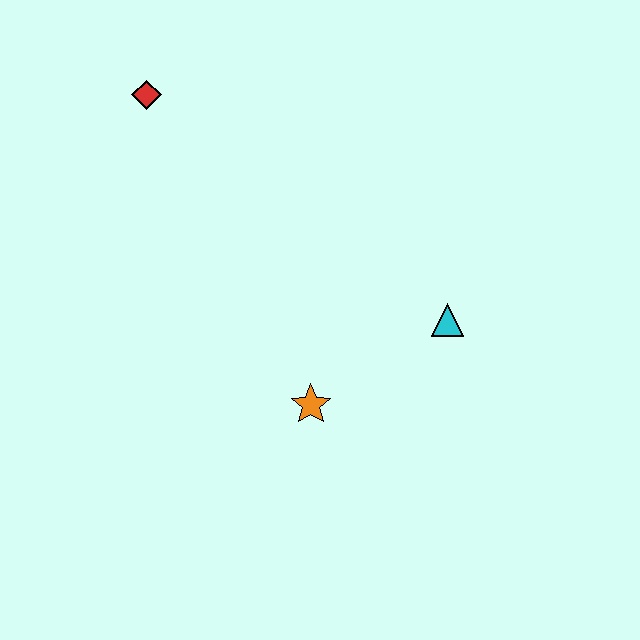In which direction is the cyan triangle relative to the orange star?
The cyan triangle is to the right of the orange star.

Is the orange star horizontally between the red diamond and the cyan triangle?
Yes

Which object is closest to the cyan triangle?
The orange star is closest to the cyan triangle.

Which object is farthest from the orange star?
The red diamond is farthest from the orange star.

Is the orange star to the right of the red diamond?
Yes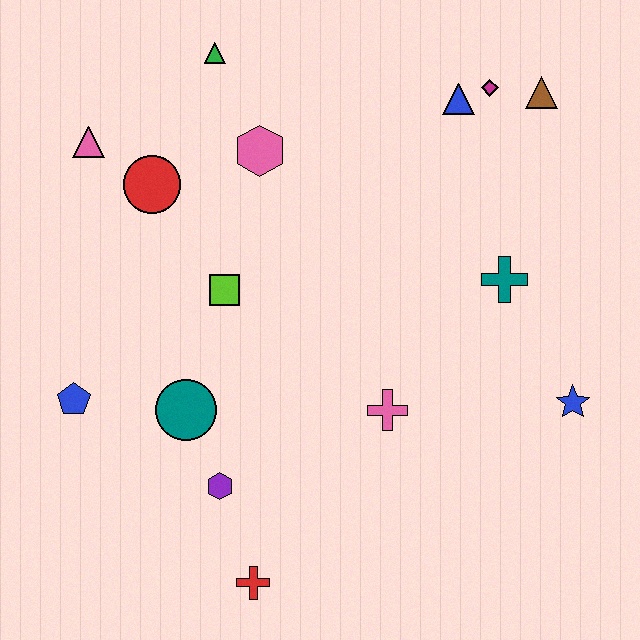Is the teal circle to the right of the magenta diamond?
No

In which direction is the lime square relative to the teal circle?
The lime square is above the teal circle.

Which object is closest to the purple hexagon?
The teal circle is closest to the purple hexagon.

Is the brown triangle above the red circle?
Yes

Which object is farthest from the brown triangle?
The red cross is farthest from the brown triangle.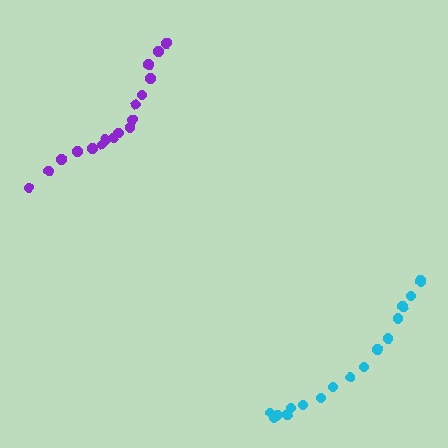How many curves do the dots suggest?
There are 2 distinct paths.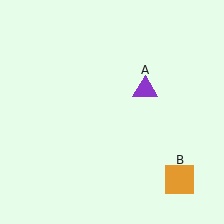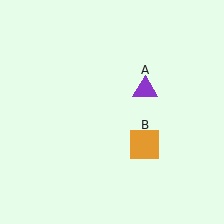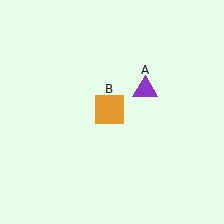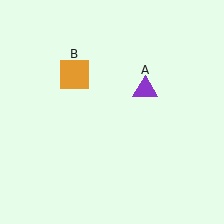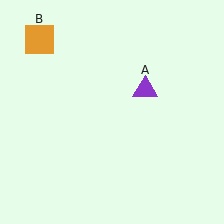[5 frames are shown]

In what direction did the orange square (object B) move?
The orange square (object B) moved up and to the left.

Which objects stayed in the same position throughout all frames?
Purple triangle (object A) remained stationary.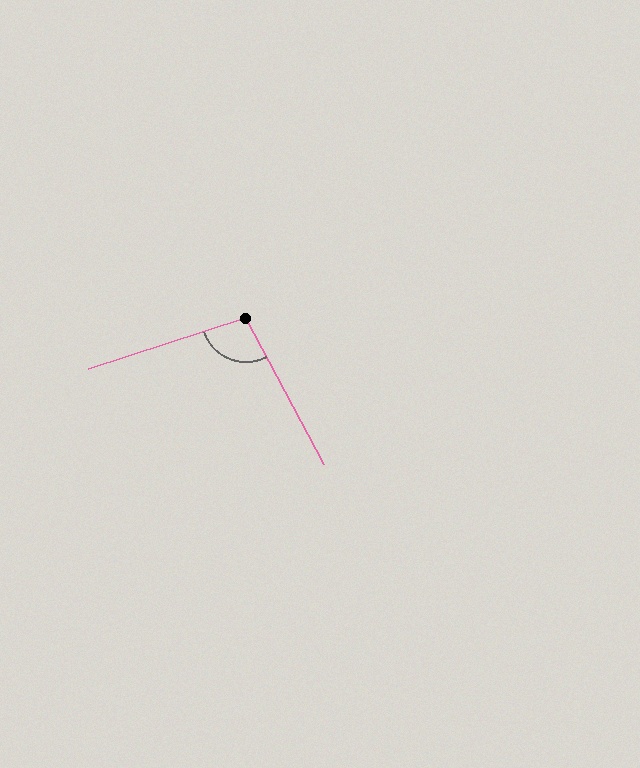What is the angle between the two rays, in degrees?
Approximately 100 degrees.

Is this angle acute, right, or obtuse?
It is obtuse.